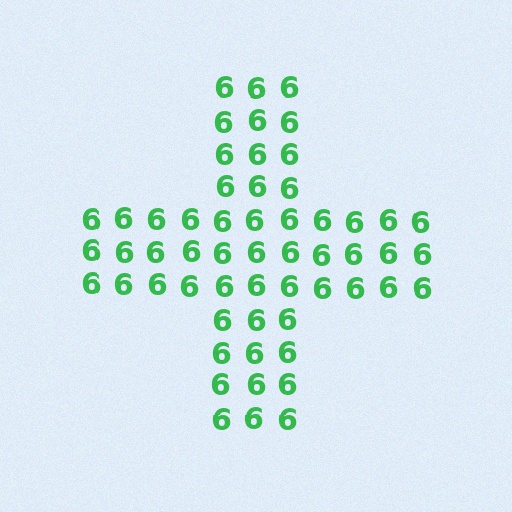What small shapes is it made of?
It is made of small digit 6's.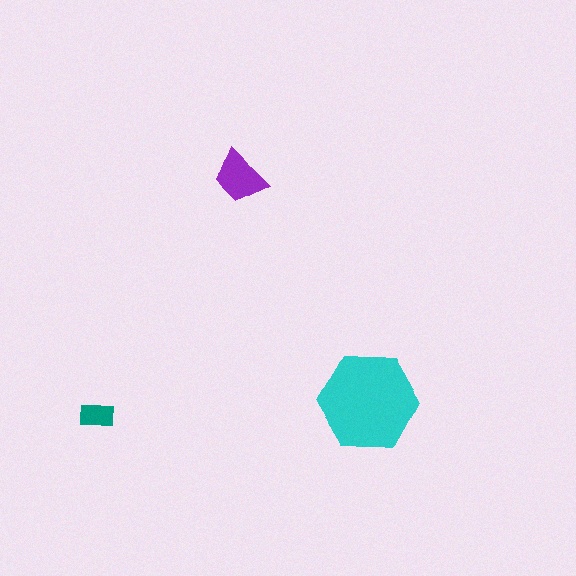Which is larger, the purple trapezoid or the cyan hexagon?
The cyan hexagon.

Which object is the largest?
The cyan hexagon.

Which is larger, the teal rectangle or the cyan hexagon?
The cyan hexagon.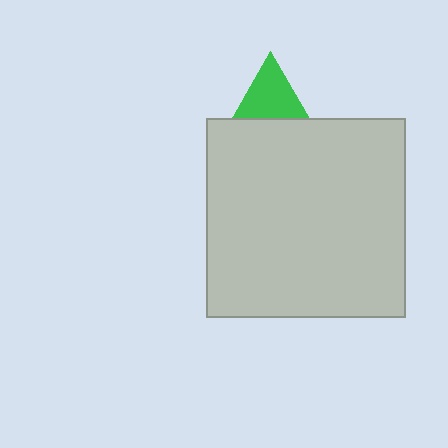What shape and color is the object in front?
The object in front is a light gray square.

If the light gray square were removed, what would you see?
You would see the complete green triangle.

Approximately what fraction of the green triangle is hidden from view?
Roughly 50% of the green triangle is hidden behind the light gray square.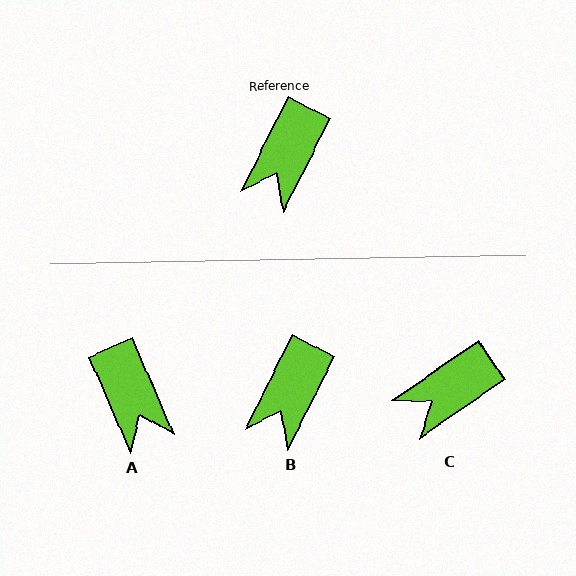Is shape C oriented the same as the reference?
No, it is off by about 28 degrees.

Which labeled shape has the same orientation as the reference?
B.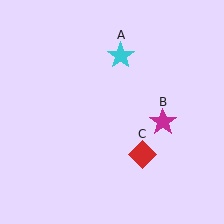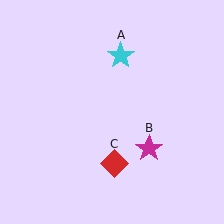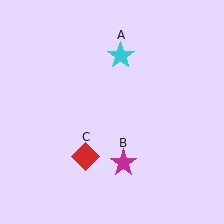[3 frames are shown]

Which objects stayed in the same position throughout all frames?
Cyan star (object A) remained stationary.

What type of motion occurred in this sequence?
The magenta star (object B), red diamond (object C) rotated clockwise around the center of the scene.